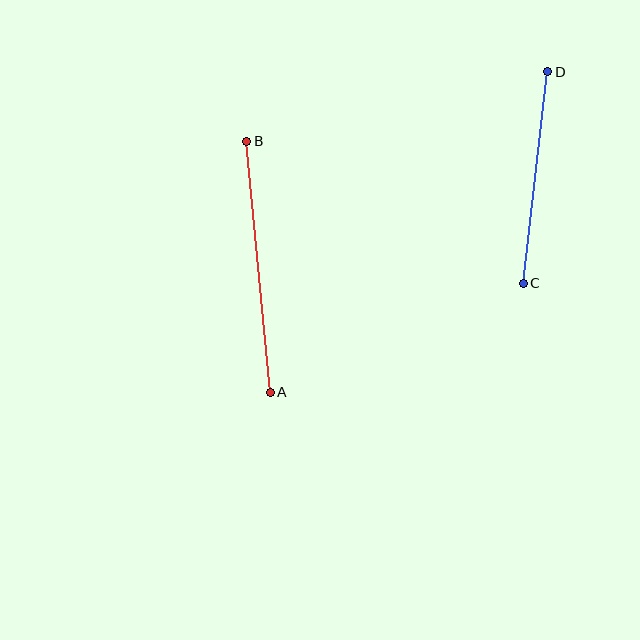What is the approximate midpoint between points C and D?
The midpoint is at approximately (535, 178) pixels.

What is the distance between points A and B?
The distance is approximately 252 pixels.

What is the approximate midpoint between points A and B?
The midpoint is at approximately (259, 267) pixels.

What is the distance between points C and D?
The distance is approximately 213 pixels.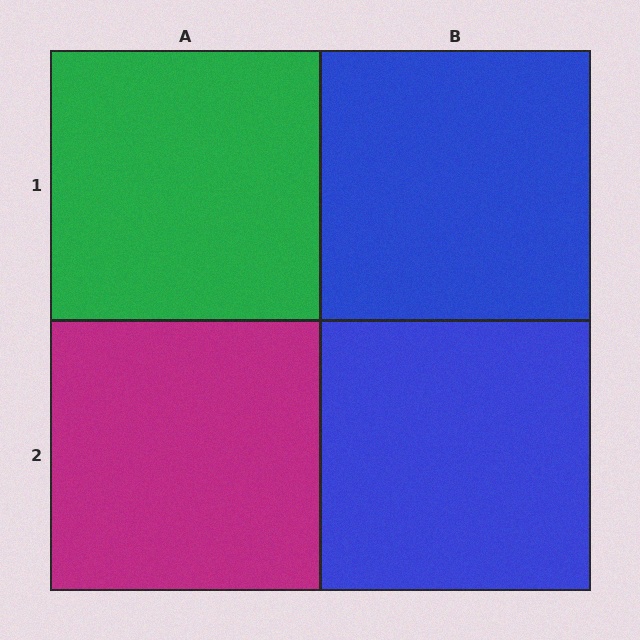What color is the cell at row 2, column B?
Blue.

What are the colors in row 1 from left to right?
Green, blue.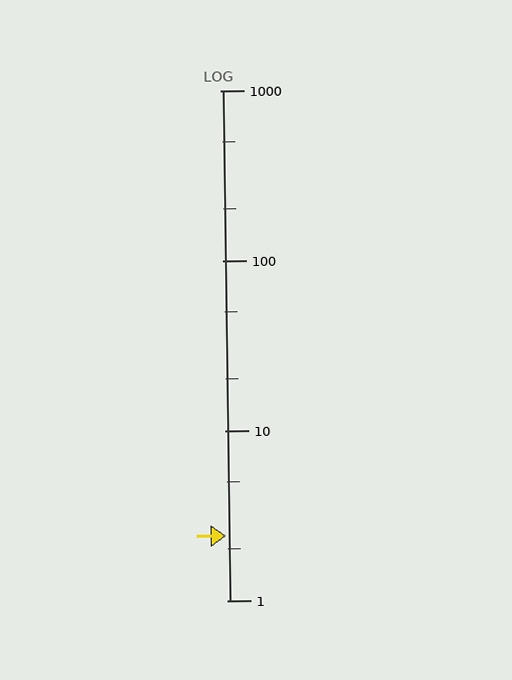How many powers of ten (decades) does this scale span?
The scale spans 3 decades, from 1 to 1000.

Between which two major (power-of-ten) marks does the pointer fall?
The pointer is between 1 and 10.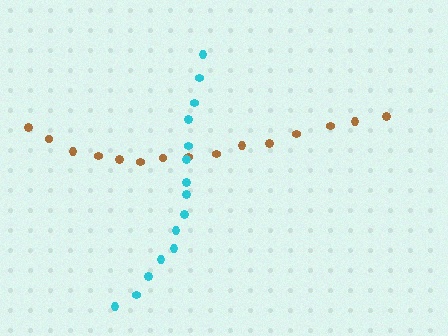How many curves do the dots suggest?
There are 2 distinct paths.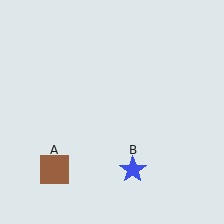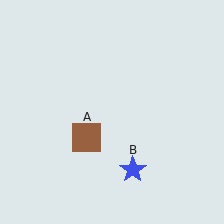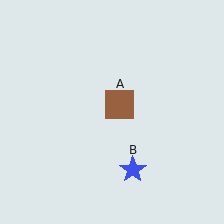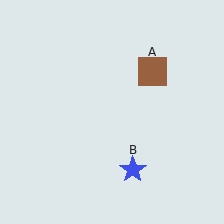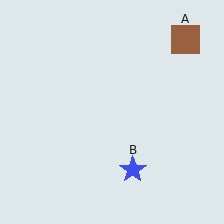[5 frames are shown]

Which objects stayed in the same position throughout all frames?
Blue star (object B) remained stationary.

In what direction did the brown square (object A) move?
The brown square (object A) moved up and to the right.